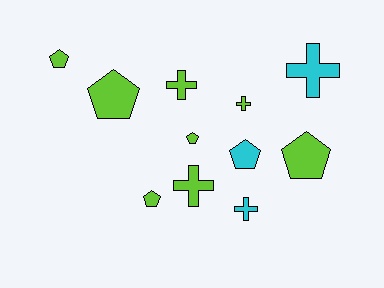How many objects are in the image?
There are 11 objects.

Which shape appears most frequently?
Pentagon, with 6 objects.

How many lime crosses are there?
There are 3 lime crosses.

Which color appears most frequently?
Lime, with 8 objects.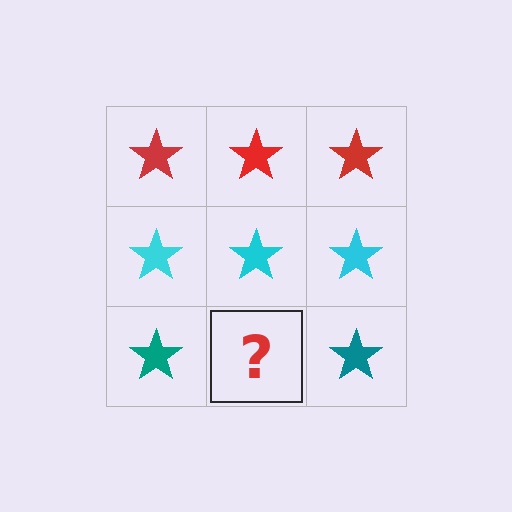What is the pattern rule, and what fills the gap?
The rule is that each row has a consistent color. The gap should be filled with a teal star.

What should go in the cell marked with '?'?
The missing cell should contain a teal star.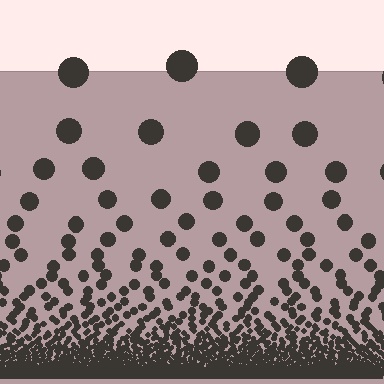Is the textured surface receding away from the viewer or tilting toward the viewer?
The surface appears to tilt toward the viewer. Texture elements get larger and sparser toward the top.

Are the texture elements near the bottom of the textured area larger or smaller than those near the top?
Smaller. The gradient is inverted — elements near the bottom are smaller and denser.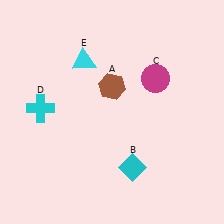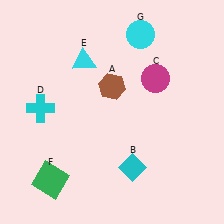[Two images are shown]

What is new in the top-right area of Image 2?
A cyan circle (G) was added in the top-right area of Image 2.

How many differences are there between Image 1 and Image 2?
There are 2 differences between the two images.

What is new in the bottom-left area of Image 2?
A green square (F) was added in the bottom-left area of Image 2.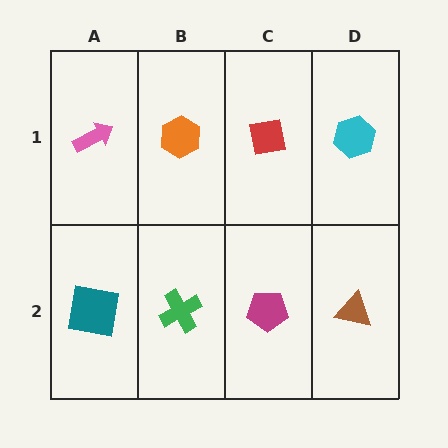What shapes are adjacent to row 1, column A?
A teal square (row 2, column A), an orange hexagon (row 1, column B).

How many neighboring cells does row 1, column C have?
3.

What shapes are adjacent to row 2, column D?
A cyan hexagon (row 1, column D), a magenta pentagon (row 2, column C).